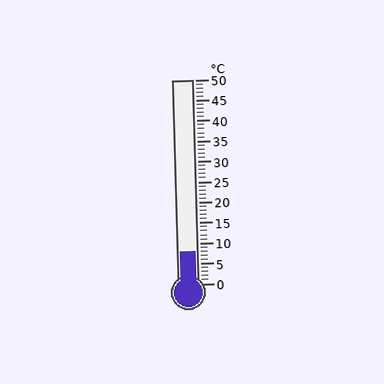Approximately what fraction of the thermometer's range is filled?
The thermometer is filled to approximately 15% of its range.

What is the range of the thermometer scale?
The thermometer scale ranges from 0°C to 50°C.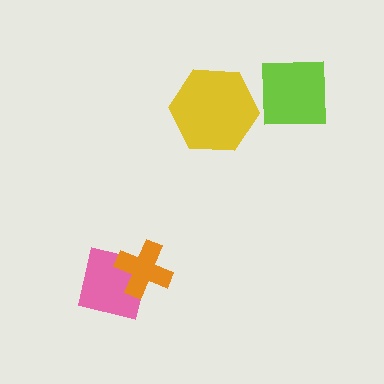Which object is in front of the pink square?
The orange cross is in front of the pink square.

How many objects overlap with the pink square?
1 object overlaps with the pink square.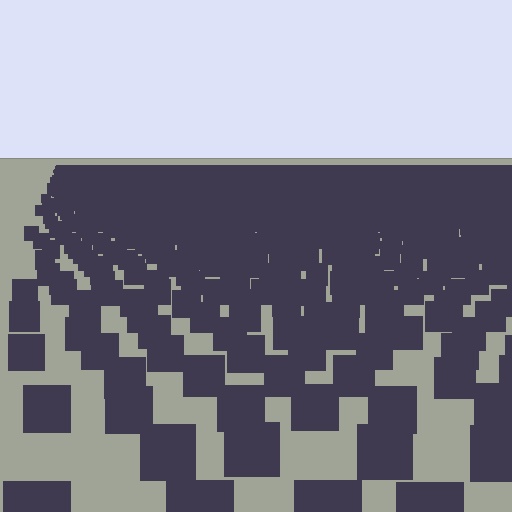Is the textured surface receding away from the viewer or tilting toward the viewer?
The surface is receding away from the viewer. Texture elements get smaller and denser toward the top.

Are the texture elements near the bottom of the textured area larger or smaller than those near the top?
Larger. Near the bottom, elements are closer to the viewer and appear at a bigger on-screen size.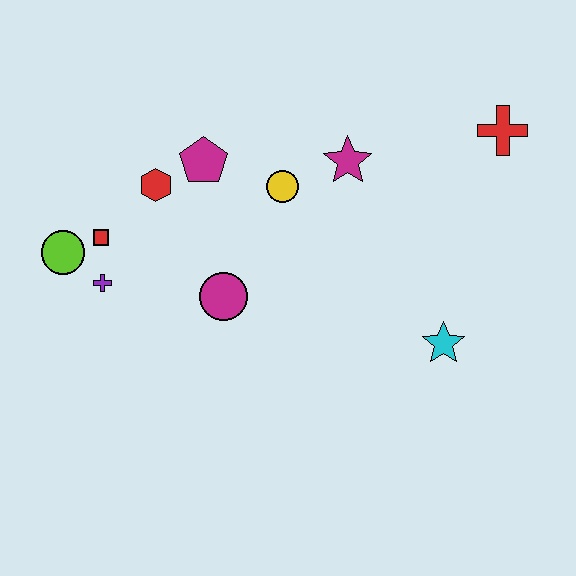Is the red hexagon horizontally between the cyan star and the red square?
Yes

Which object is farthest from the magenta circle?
The red cross is farthest from the magenta circle.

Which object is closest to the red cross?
The magenta star is closest to the red cross.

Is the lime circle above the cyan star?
Yes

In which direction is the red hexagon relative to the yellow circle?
The red hexagon is to the left of the yellow circle.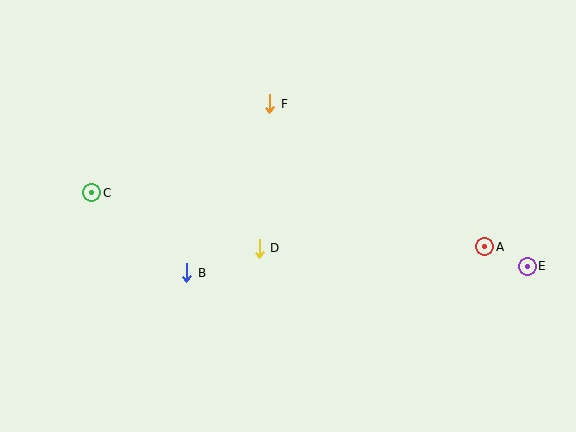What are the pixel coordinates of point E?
Point E is at (527, 266).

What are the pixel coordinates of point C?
Point C is at (92, 193).